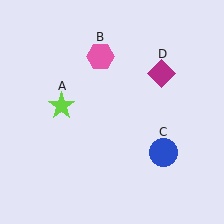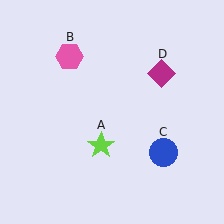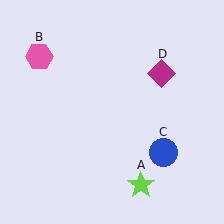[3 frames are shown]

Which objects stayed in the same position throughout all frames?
Blue circle (object C) and magenta diamond (object D) remained stationary.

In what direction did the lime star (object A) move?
The lime star (object A) moved down and to the right.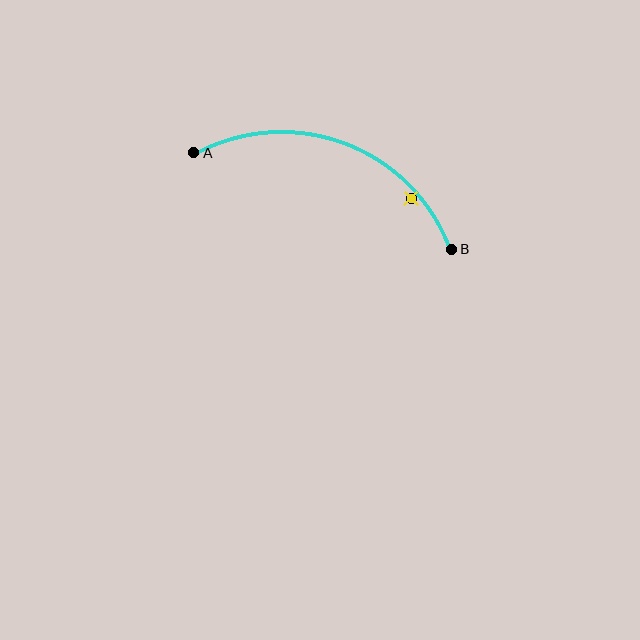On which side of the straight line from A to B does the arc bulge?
The arc bulges above the straight line connecting A and B.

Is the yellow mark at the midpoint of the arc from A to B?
No — the yellow mark does not lie on the arc at all. It sits slightly inside the curve.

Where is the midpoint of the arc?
The arc midpoint is the point on the curve farthest from the straight line joining A and B. It sits above that line.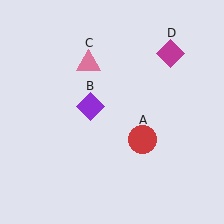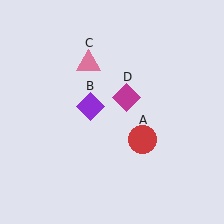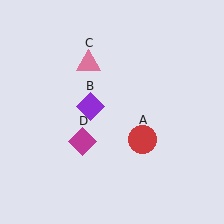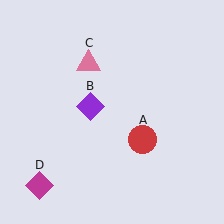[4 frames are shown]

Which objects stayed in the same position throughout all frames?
Red circle (object A) and purple diamond (object B) and pink triangle (object C) remained stationary.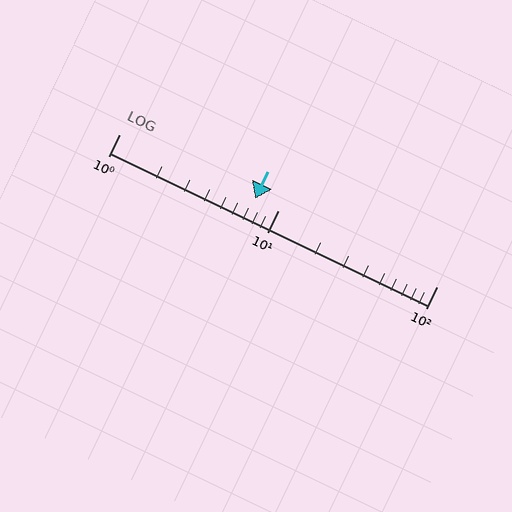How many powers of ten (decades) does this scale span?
The scale spans 2 decades, from 1 to 100.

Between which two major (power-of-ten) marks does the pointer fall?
The pointer is between 1 and 10.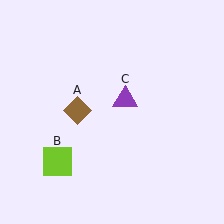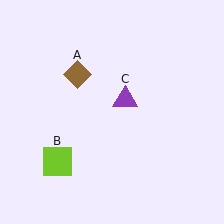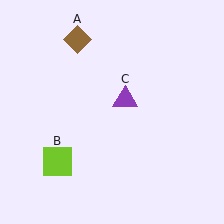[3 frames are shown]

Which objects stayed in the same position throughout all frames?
Lime square (object B) and purple triangle (object C) remained stationary.